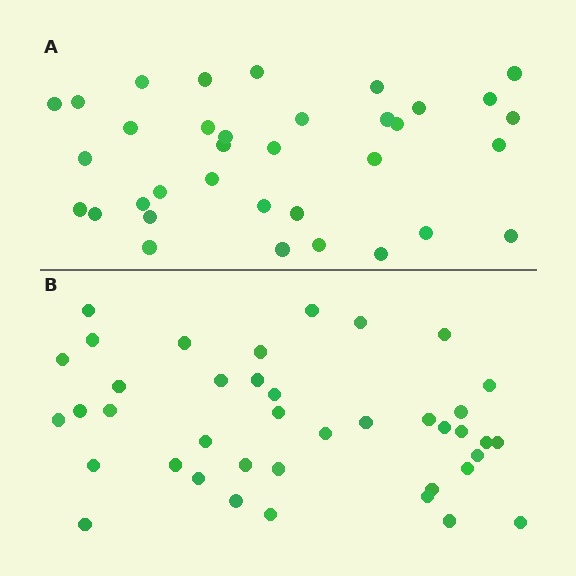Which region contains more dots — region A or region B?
Region B (the bottom region) has more dots.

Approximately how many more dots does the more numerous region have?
Region B has about 5 more dots than region A.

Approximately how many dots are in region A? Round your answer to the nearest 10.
About 40 dots. (The exact count is 35, which rounds to 40.)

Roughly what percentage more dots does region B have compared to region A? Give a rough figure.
About 15% more.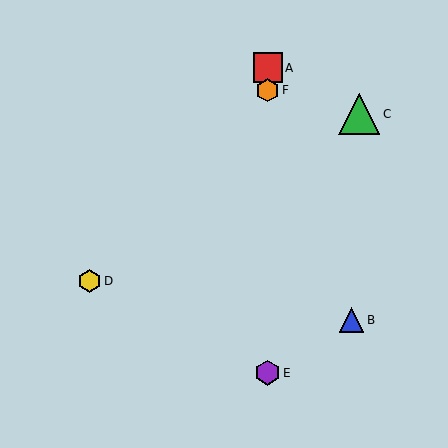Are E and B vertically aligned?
No, E is at x≈268 and B is at x≈351.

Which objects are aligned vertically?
Objects A, E, F are aligned vertically.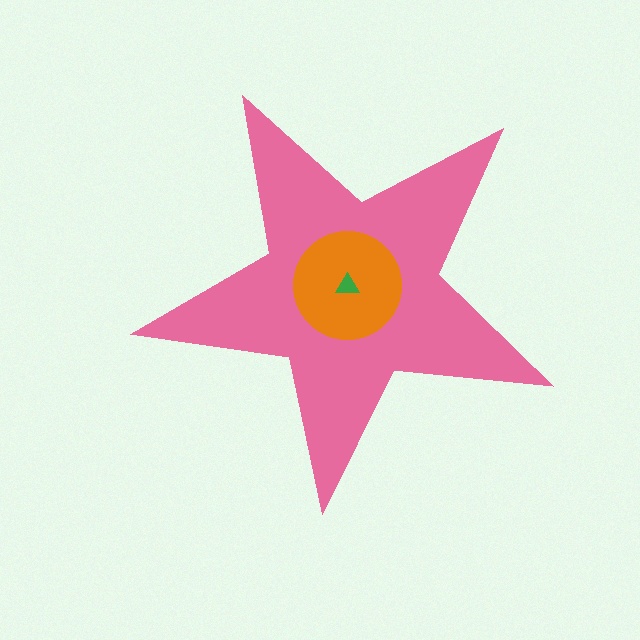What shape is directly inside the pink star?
The orange circle.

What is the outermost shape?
The pink star.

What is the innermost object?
The green triangle.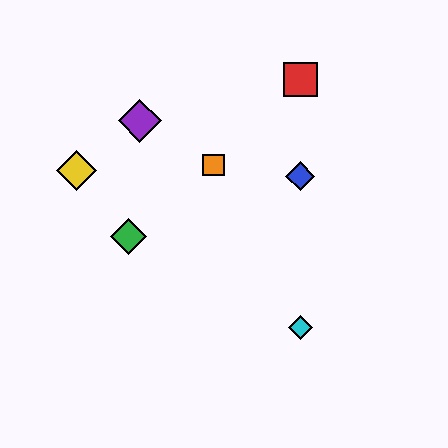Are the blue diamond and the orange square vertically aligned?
No, the blue diamond is at x≈300 and the orange square is at x≈214.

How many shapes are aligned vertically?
3 shapes (the red square, the blue diamond, the cyan diamond) are aligned vertically.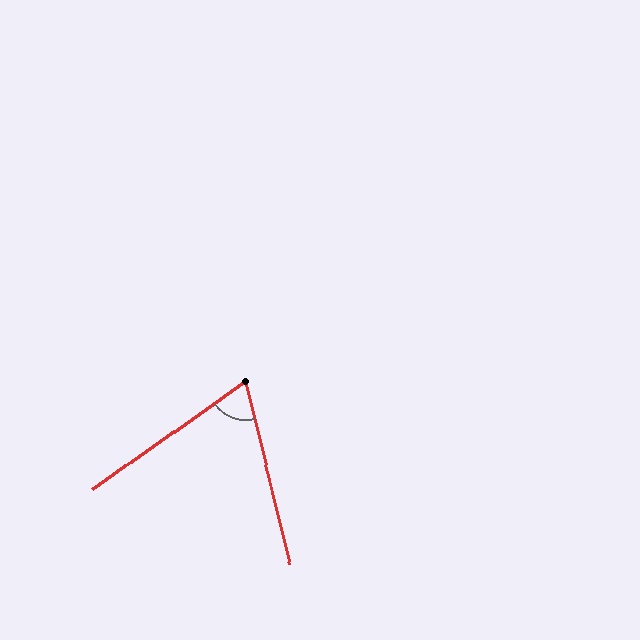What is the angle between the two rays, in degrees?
Approximately 69 degrees.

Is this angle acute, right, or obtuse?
It is acute.